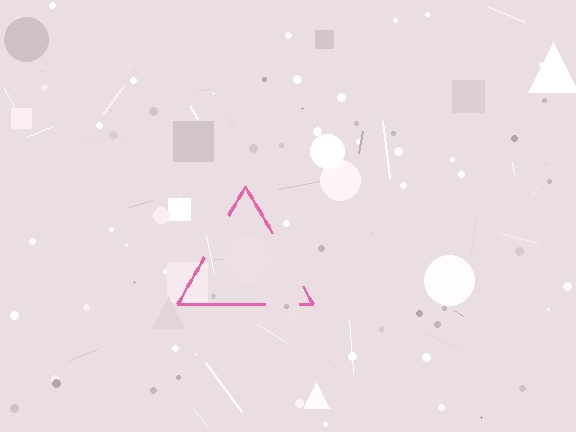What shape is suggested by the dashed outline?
The dashed outline suggests a triangle.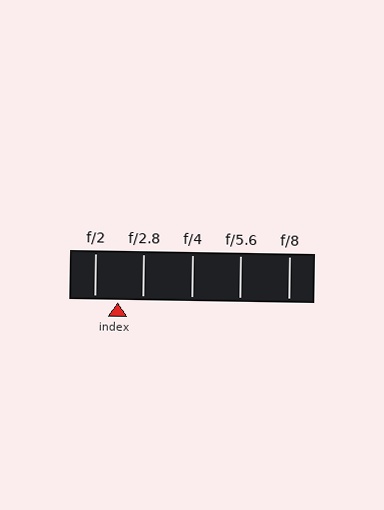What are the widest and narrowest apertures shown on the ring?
The widest aperture shown is f/2 and the narrowest is f/8.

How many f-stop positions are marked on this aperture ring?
There are 5 f-stop positions marked.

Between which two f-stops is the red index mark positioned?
The index mark is between f/2 and f/2.8.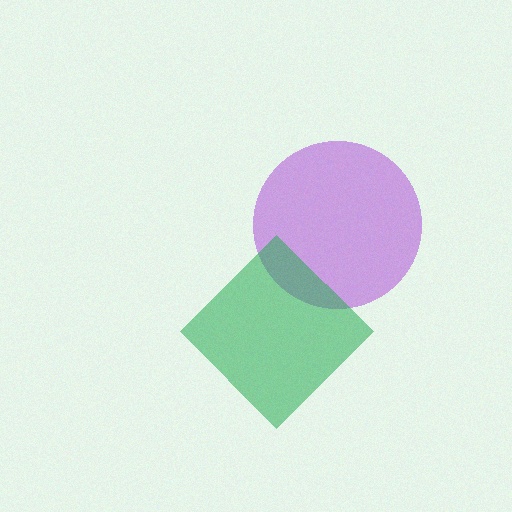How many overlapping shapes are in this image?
There are 2 overlapping shapes in the image.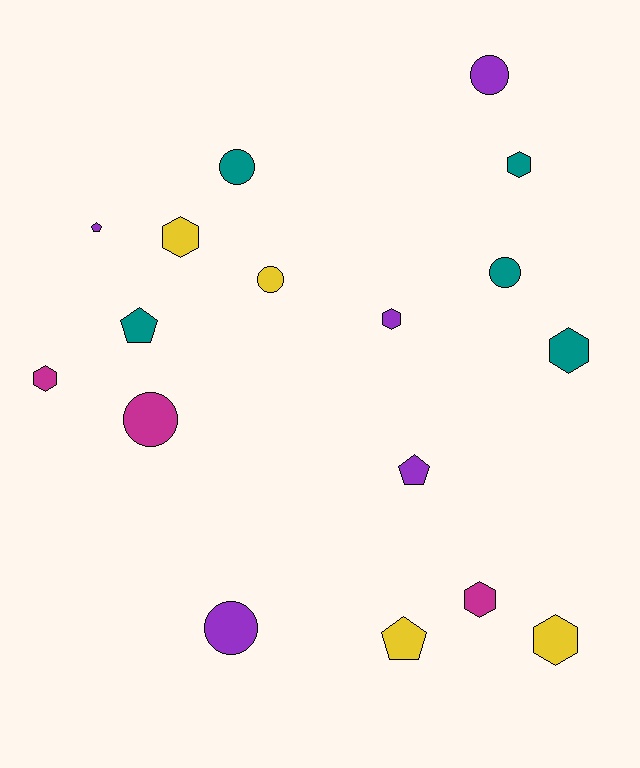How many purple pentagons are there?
There are 2 purple pentagons.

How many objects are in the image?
There are 17 objects.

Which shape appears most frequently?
Hexagon, with 7 objects.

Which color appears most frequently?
Purple, with 5 objects.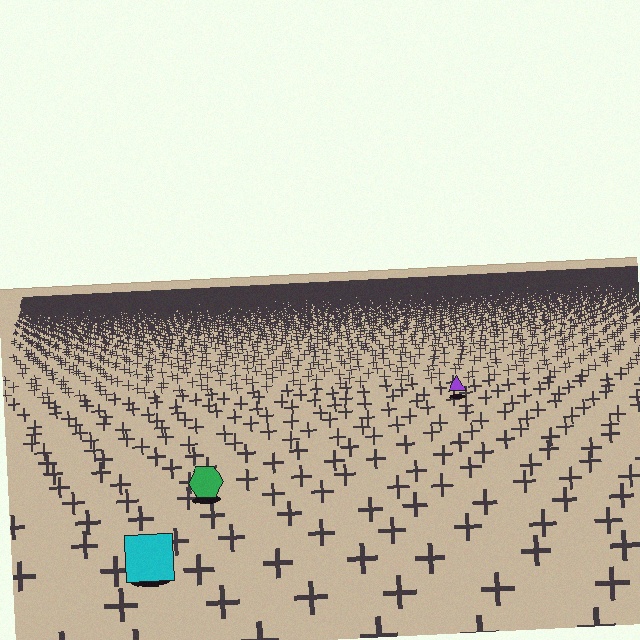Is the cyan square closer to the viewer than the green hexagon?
Yes. The cyan square is closer — you can tell from the texture gradient: the ground texture is coarser near it.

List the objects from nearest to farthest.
From nearest to farthest: the cyan square, the green hexagon, the purple triangle.